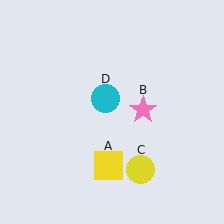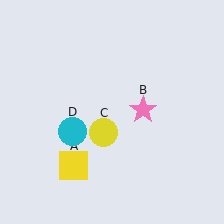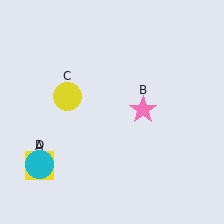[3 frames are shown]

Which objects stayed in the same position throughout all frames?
Pink star (object B) remained stationary.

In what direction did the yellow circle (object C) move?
The yellow circle (object C) moved up and to the left.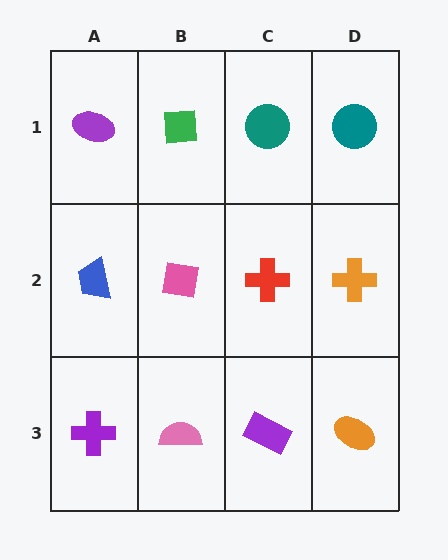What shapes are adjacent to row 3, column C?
A red cross (row 2, column C), a pink semicircle (row 3, column B), an orange ellipse (row 3, column D).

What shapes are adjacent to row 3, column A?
A blue trapezoid (row 2, column A), a pink semicircle (row 3, column B).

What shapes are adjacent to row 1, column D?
An orange cross (row 2, column D), a teal circle (row 1, column C).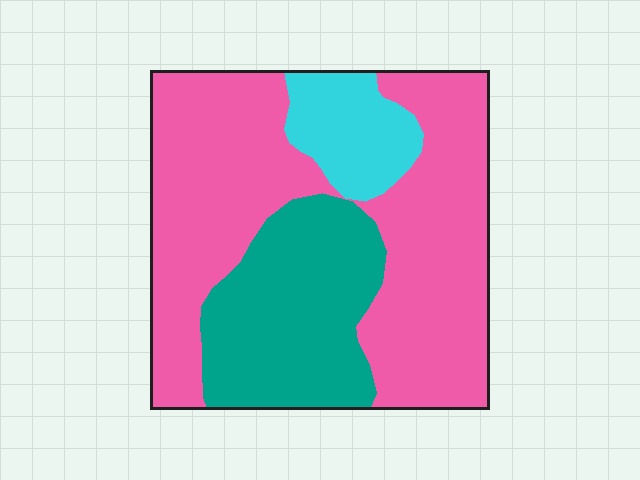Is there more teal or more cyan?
Teal.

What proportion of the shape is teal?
Teal covers around 25% of the shape.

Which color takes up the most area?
Pink, at roughly 60%.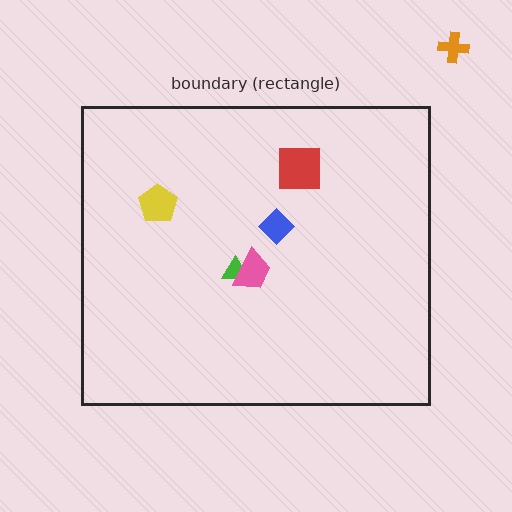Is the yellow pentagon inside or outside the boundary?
Inside.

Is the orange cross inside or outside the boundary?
Outside.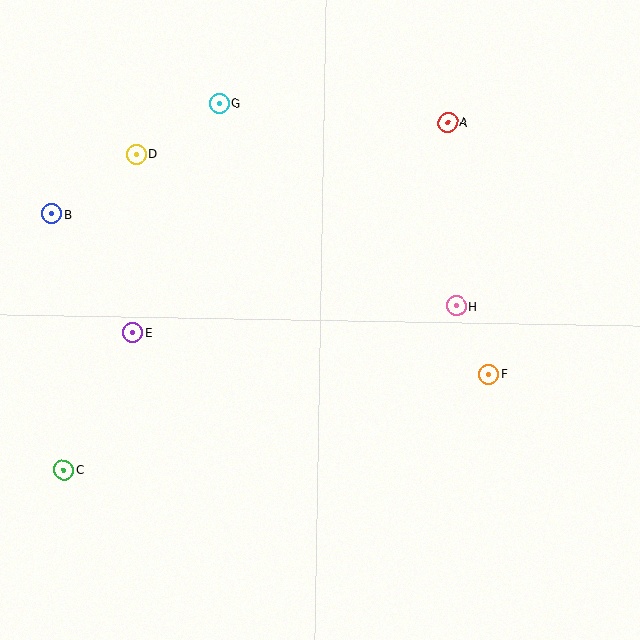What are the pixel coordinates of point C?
Point C is at (64, 470).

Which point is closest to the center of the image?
Point H at (457, 306) is closest to the center.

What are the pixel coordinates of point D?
Point D is at (136, 154).